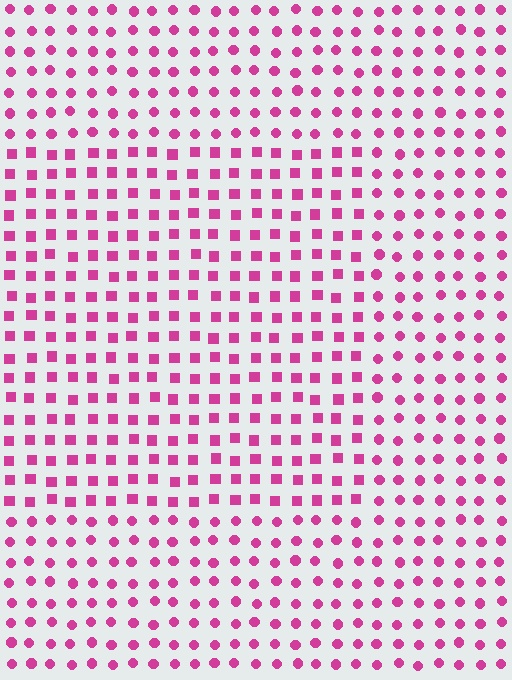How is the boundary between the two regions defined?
The boundary is defined by a change in element shape: squares inside vs. circles outside. All elements share the same color and spacing.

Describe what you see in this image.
The image is filled with small magenta elements arranged in a uniform grid. A rectangle-shaped region contains squares, while the surrounding area contains circles. The boundary is defined purely by the change in element shape.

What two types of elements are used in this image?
The image uses squares inside the rectangle region and circles outside it.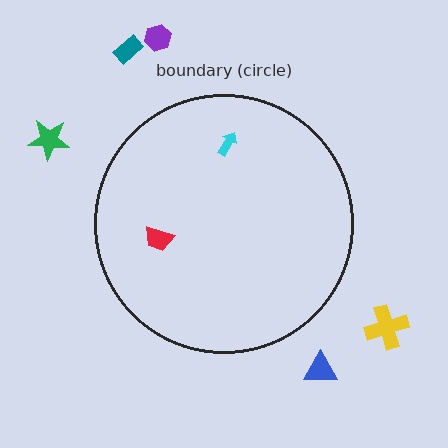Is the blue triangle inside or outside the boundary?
Outside.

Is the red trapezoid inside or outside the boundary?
Inside.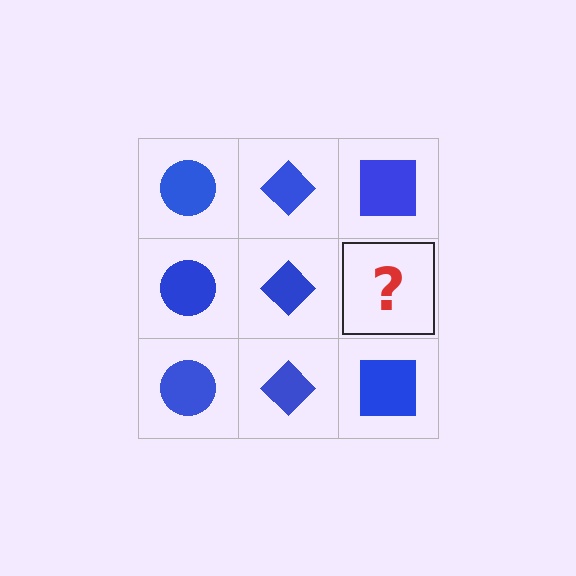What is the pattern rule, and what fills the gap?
The rule is that each column has a consistent shape. The gap should be filled with a blue square.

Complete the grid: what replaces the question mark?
The question mark should be replaced with a blue square.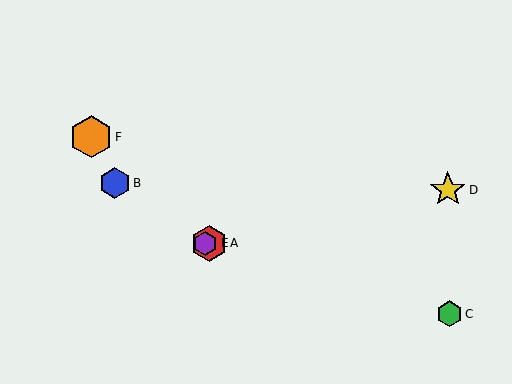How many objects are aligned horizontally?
2 objects (A, E) are aligned horizontally.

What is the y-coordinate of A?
Object A is at y≈243.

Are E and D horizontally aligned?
No, E is at y≈243 and D is at y≈190.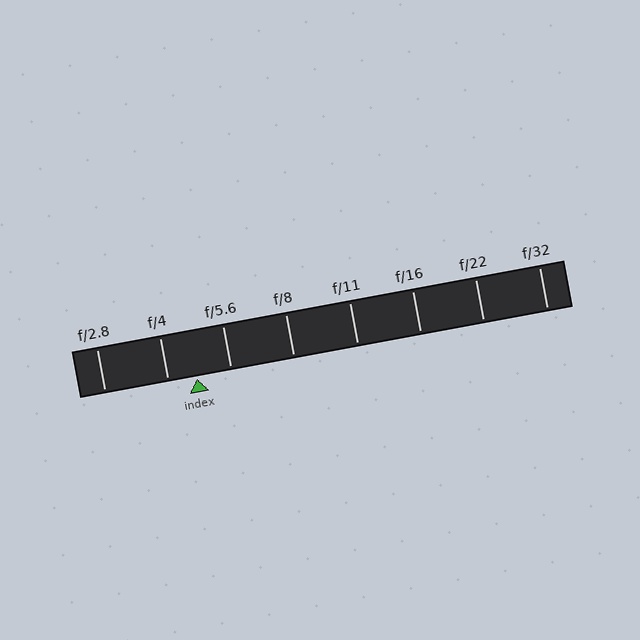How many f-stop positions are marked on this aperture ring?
There are 8 f-stop positions marked.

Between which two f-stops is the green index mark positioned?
The index mark is between f/4 and f/5.6.